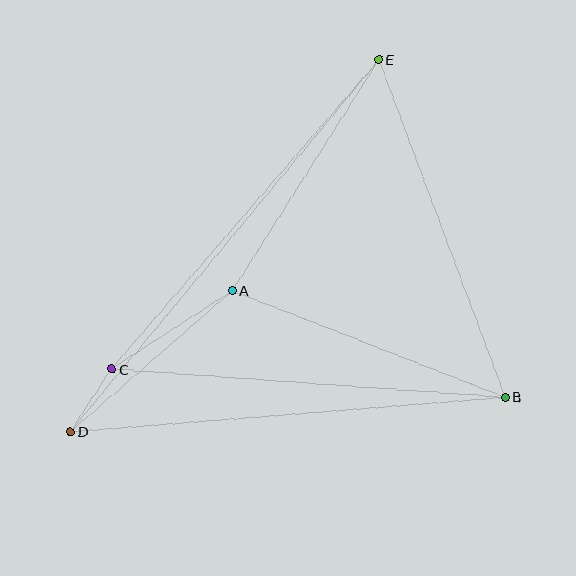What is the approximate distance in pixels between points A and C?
The distance between A and C is approximately 144 pixels.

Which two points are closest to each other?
Points C and D are closest to each other.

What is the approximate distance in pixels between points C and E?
The distance between C and E is approximately 409 pixels.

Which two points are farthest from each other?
Points D and E are farthest from each other.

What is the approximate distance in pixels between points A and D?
The distance between A and D is approximately 214 pixels.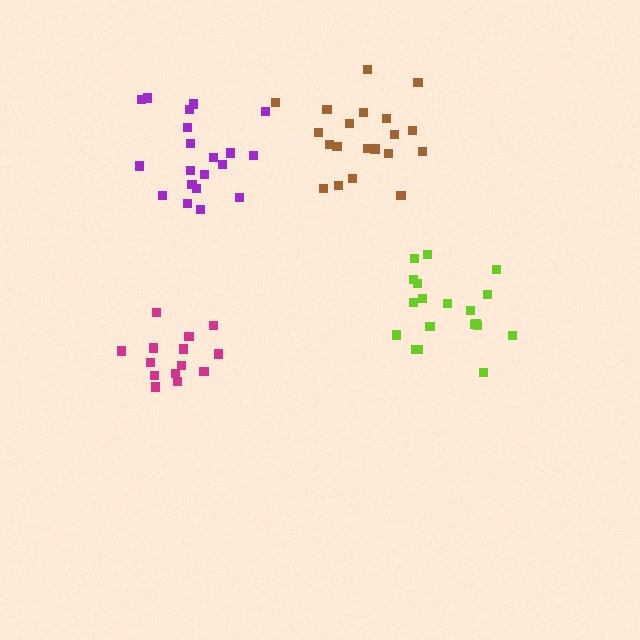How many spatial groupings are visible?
There are 4 spatial groupings.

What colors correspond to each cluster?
The clusters are colored: brown, purple, magenta, lime.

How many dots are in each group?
Group 1: 20 dots, Group 2: 20 dots, Group 3: 14 dots, Group 4: 19 dots (73 total).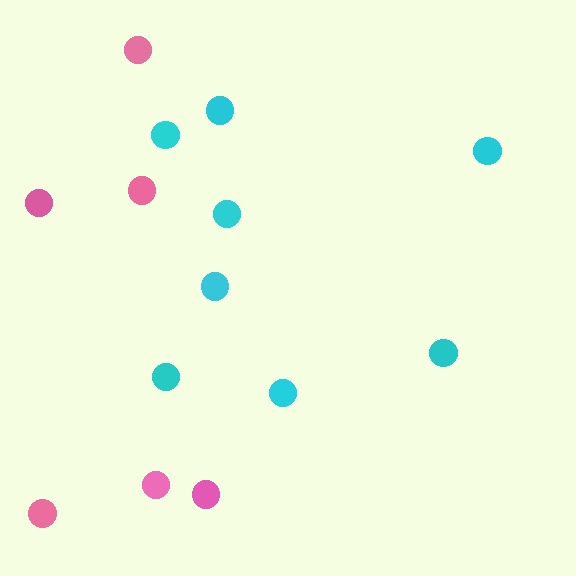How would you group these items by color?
There are 2 groups: one group of pink circles (6) and one group of cyan circles (8).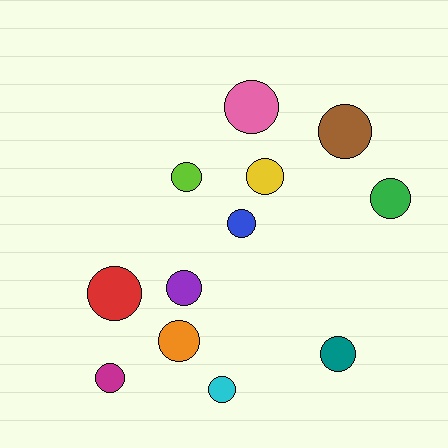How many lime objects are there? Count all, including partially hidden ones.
There is 1 lime object.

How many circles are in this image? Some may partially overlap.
There are 12 circles.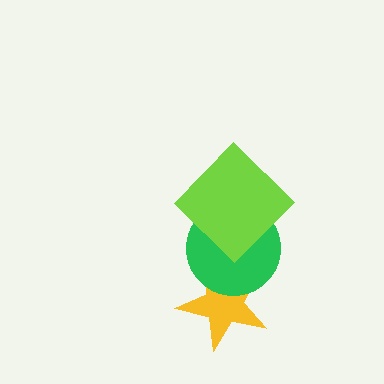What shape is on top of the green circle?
The lime diamond is on top of the green circle.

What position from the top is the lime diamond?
The lime diamond is 1st from the top.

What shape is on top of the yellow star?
The green circle is on top of the yellow star.